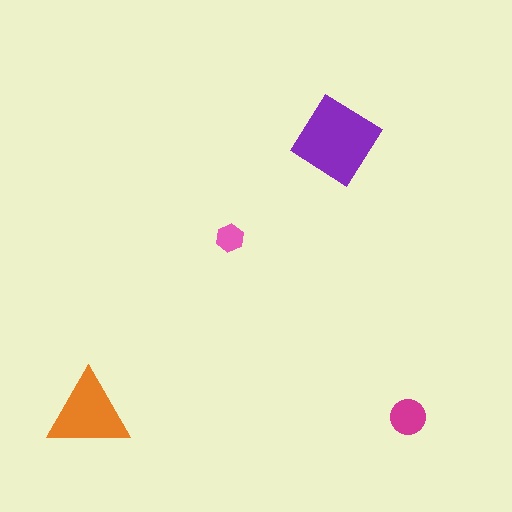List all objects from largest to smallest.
The purple diamond, the orange triangle, the magenta circle, the pink hexagon.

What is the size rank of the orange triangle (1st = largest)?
2nd.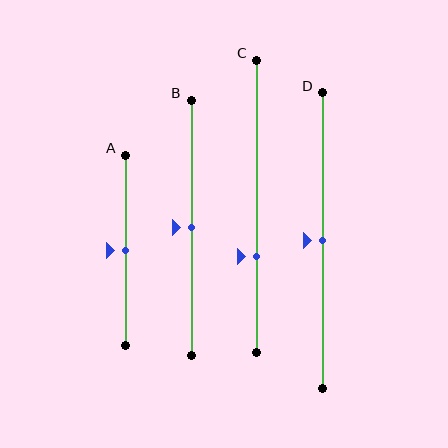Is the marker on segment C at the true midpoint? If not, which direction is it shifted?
No, the marker on segment C is shifted downward by about 17% of the segment length.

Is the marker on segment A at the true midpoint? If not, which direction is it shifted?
Yes, the marker on segment A is at the true midpoint.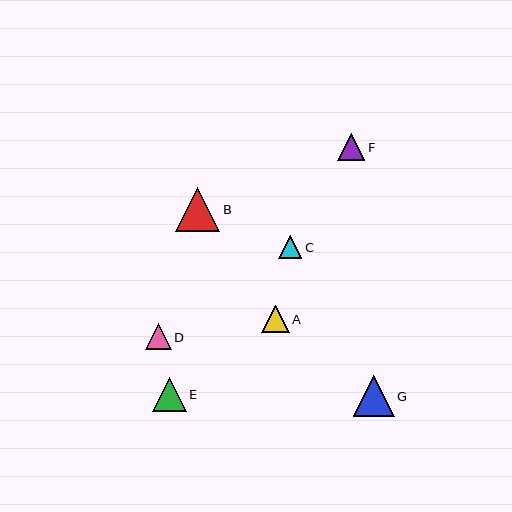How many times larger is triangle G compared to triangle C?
Triangle G is approximately 1.8 times the size of triangle C.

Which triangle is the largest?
Triangle B is the largest with a size of approximately 44 pixels.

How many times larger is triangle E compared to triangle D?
Triangle E is approximately 1.3 times the size of triangle D.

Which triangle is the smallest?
Triangle C is the smallest with a size of approximately 23 pixels.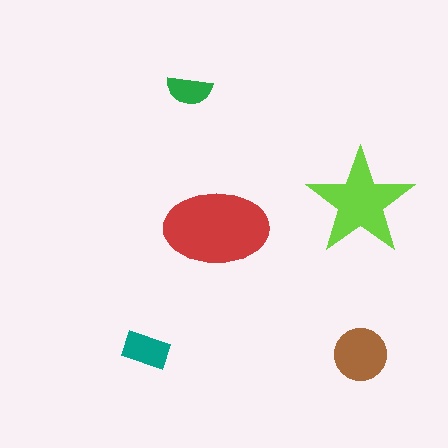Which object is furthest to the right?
The brown circle is rightmost.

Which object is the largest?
The red ellipse.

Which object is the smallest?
The green semicircle.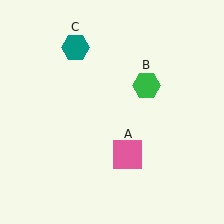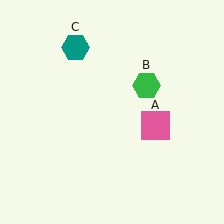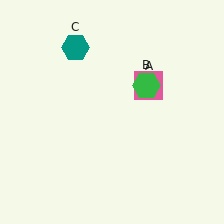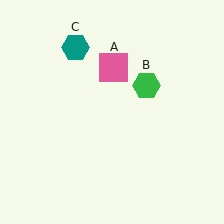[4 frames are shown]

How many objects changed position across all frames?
1 object changed position: pink square (object A).